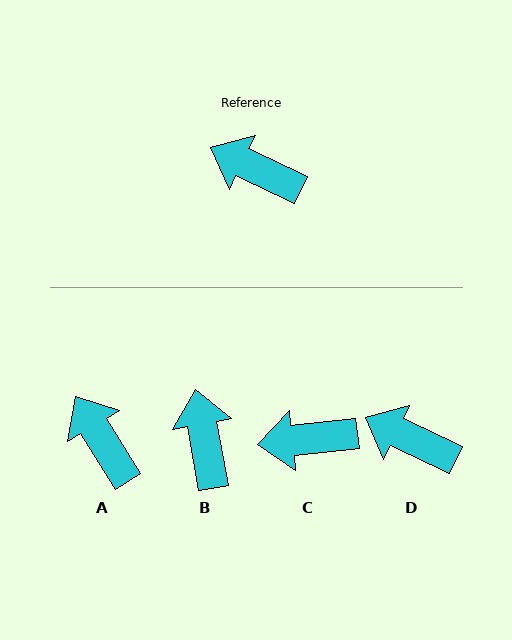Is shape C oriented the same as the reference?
No, it is off by about 32 degrees.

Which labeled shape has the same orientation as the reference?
D.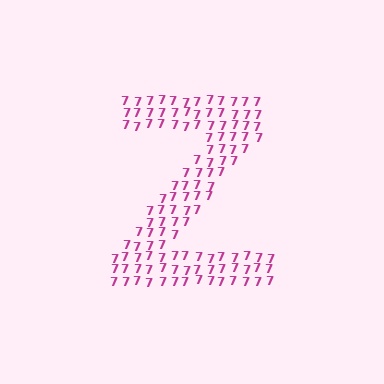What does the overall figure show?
The overall figure shows the letter Z.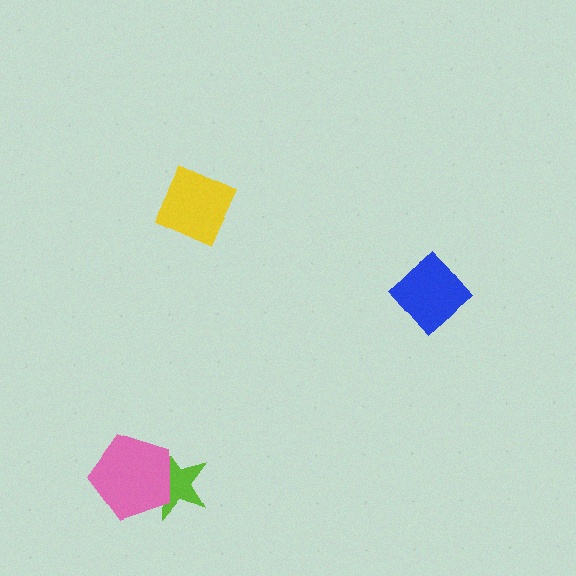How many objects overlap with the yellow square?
0 objects overlap with the yellow square.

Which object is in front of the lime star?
The pink pentagon is in front of the lime star.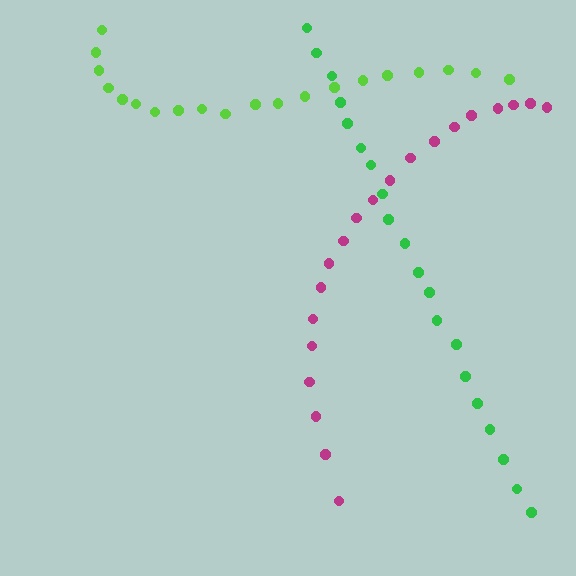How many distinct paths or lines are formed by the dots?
There are 3 distinct paths.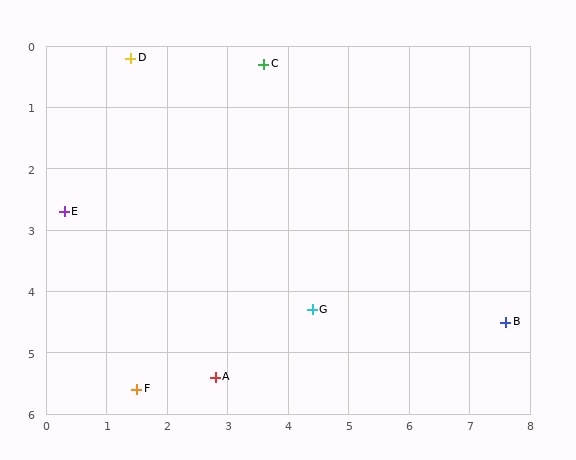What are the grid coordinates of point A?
Point A is at approximately (2.8, 5.4).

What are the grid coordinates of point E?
Point E is at approximately (0.3, 2.7).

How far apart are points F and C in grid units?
Points F and C are about 5.7 grid units apart.